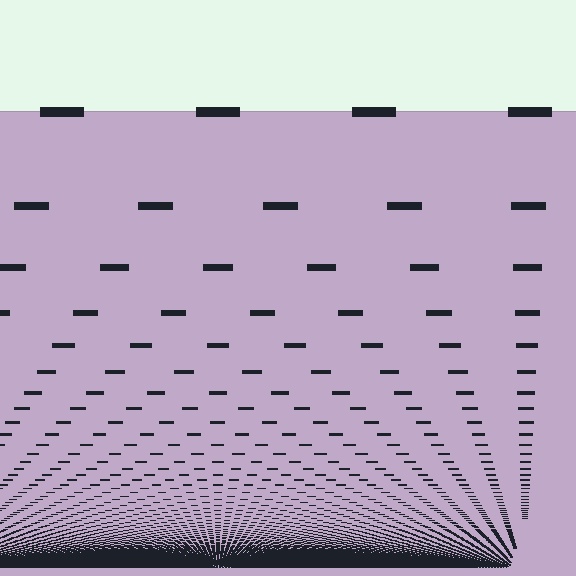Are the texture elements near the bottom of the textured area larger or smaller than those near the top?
Smaller. The gradient is inverted — elements near the bottom are smaller and denser.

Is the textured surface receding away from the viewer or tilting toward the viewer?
The surface appears to tilt toward the viewer. Texture elements get larger and sparser toward the top.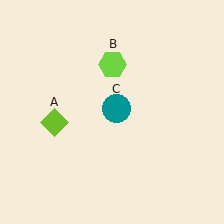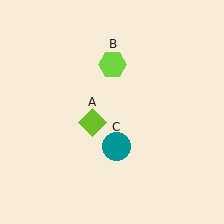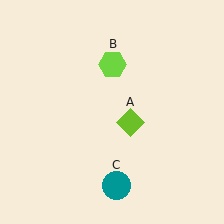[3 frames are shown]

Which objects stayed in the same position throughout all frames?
Lime hexagon (object B) remained stationary.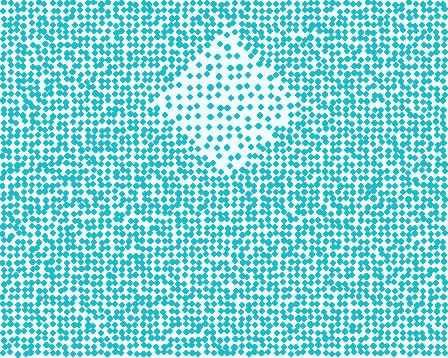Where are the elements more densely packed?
The elements are more densely packed outside the diamond boundary.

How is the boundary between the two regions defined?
The boundary is defined by a change in element density (approximately 2.1x ratio). All elements are the same color, size, and shape.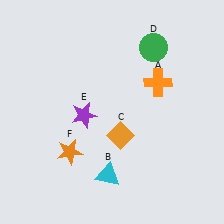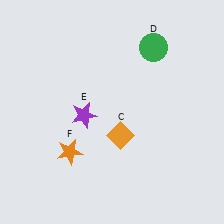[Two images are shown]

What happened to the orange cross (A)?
The orange cross (A) was removed in Image 2. It was in the top-right area of Image 1.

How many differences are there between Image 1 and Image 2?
There are 2 differences between the two images.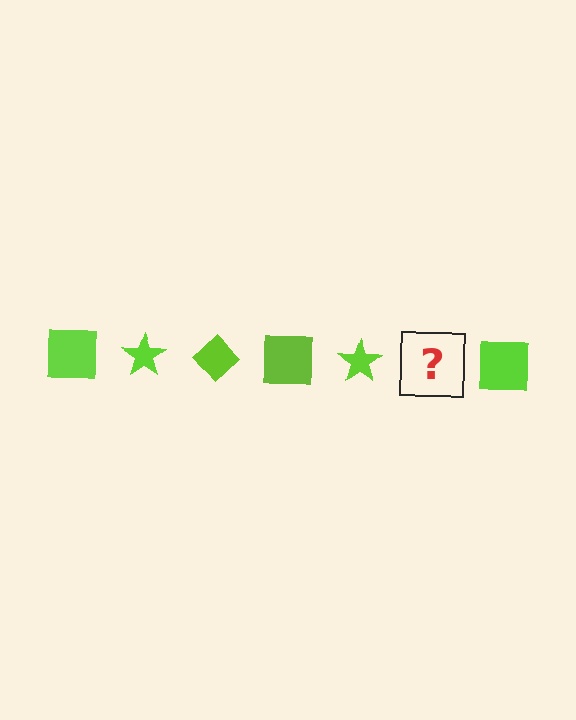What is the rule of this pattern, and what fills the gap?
The rule is that the pattern cycles through square, star, diamond shapes in lime. The gap should be filled with a lime diamond.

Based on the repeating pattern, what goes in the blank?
The blank should be a lime diamond.